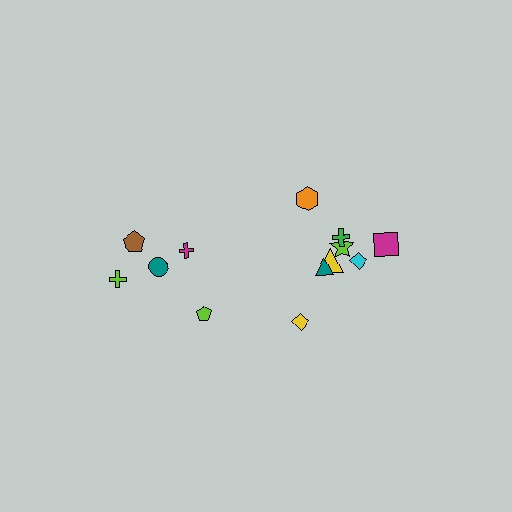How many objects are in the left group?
There are 5 objects.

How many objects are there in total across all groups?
There are 13 objects.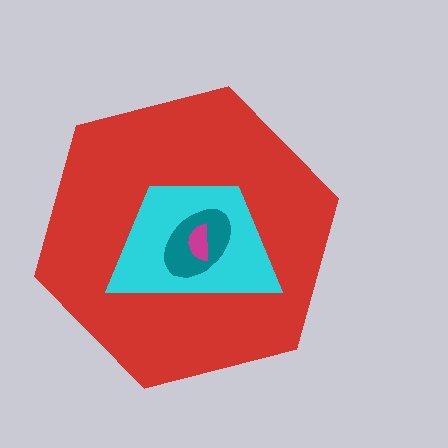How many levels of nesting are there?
4.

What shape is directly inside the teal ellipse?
The magenta semicircle.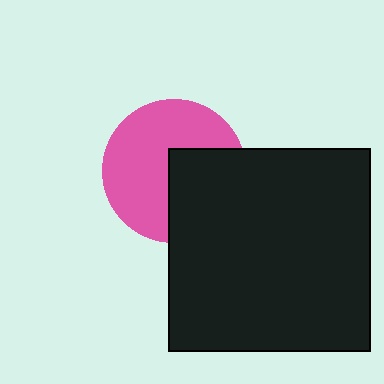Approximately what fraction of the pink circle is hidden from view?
Roughly 39% of the pink circle is hidden behind the black square.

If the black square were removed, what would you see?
You would see the complete pink circle.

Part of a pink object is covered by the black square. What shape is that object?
It is a circle.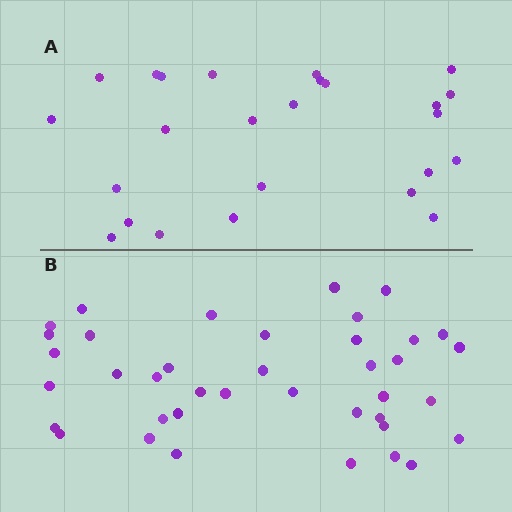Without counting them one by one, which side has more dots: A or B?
Region B (the bottom region) has more dots.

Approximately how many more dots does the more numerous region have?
Region B has approximately 15 more dots than region A.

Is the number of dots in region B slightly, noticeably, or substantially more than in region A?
Region B has substantially more. The ratio is roughly 1.6 to 1.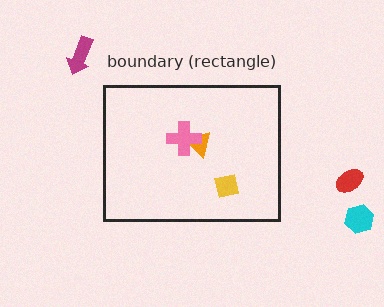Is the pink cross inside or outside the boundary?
Inside.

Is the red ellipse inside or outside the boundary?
Outside.